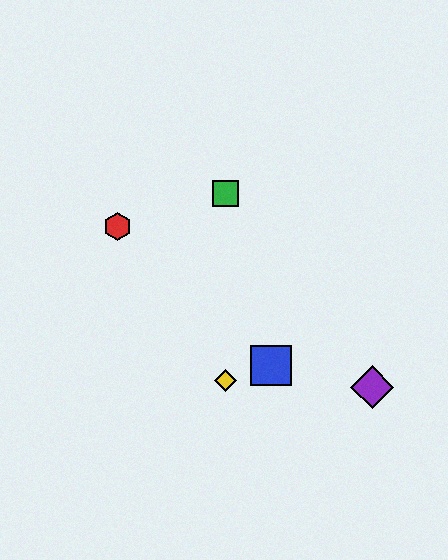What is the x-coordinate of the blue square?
The blue square is at x≈271.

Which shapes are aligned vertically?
The green square, the yellow diamond are aligned vertically.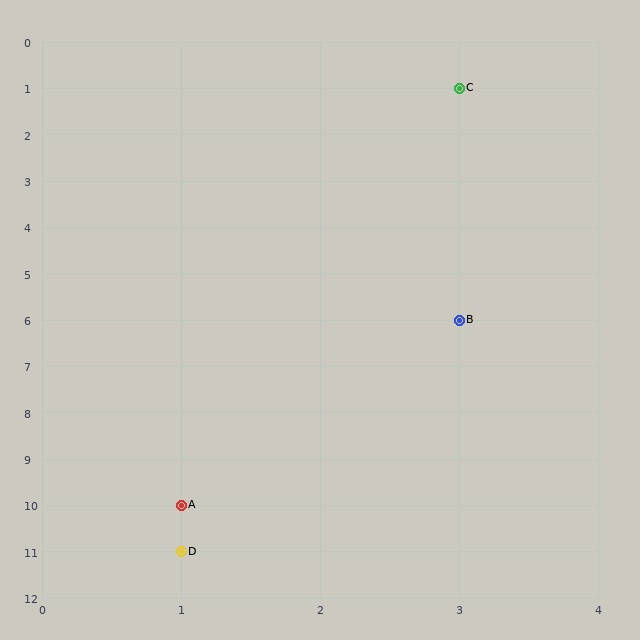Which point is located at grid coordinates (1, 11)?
Point D is at (1, 11).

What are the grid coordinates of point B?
Point B is at grid coordinates (3, 6).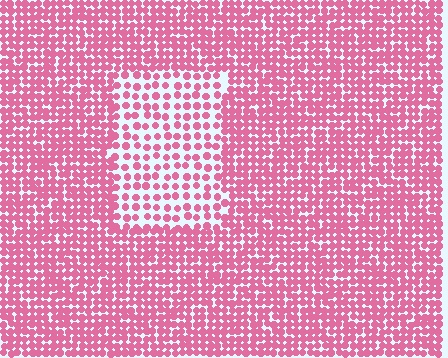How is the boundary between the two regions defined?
The boundary is defined by a change in element density (approximately 2.0x ratio). All elements are the same color, size, and shape.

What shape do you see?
I see a rectangle.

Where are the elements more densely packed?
The elements are more densely packed outside the rectangle boundary.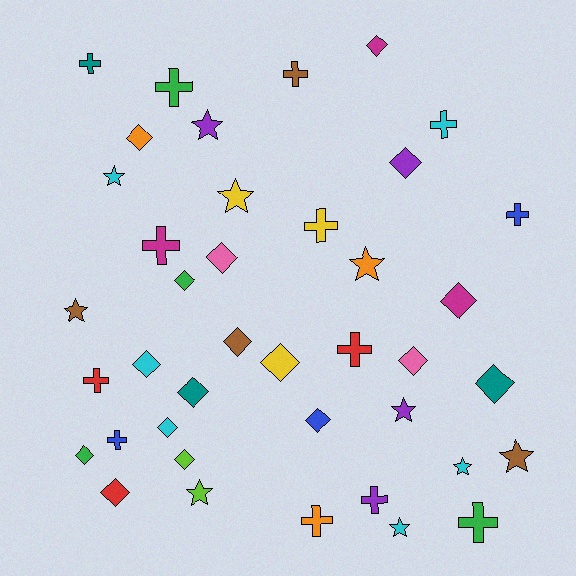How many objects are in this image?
There are 40 objects.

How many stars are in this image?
There are 10 stars.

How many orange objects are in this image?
There are 3 orange objects.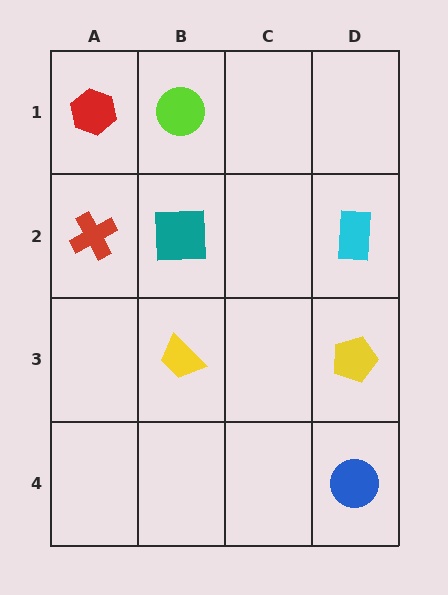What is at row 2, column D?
A cyan rectangle.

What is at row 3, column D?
A yellow pentagon.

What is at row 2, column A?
A red cross.